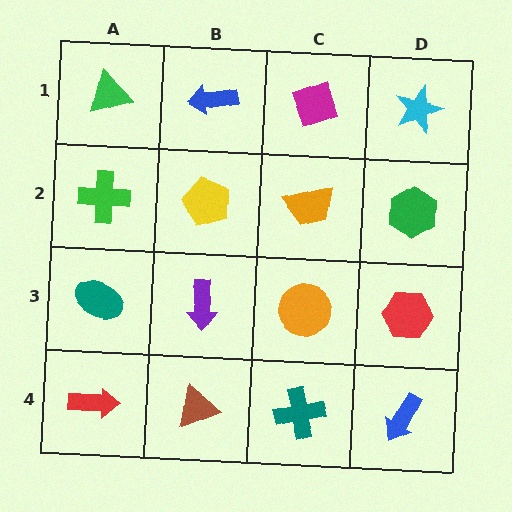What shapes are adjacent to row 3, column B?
A yellow pentagon (row 2, column B), a brown triangle (row 4, column B), a teal ellipse (row 3, column A), an orange circle (row 3, column C).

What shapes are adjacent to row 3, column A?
A green cross (row 2, column A), a red arrow (row 4, column A), a purple arrow (row 3, column B).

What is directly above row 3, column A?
A green cross.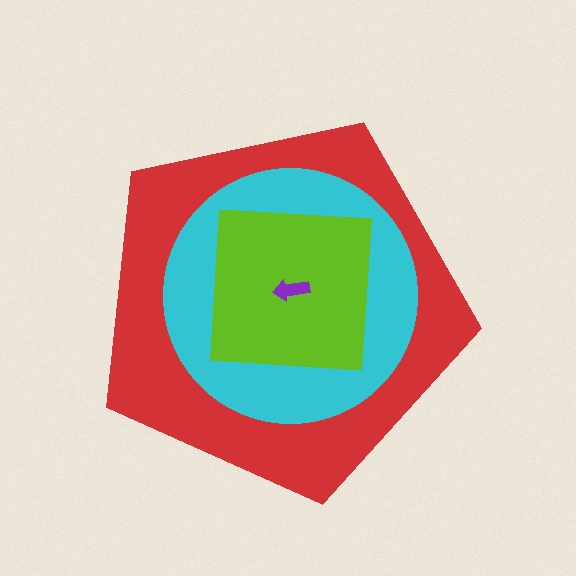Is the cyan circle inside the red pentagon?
Yes.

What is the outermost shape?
The red pentagon.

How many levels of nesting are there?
4.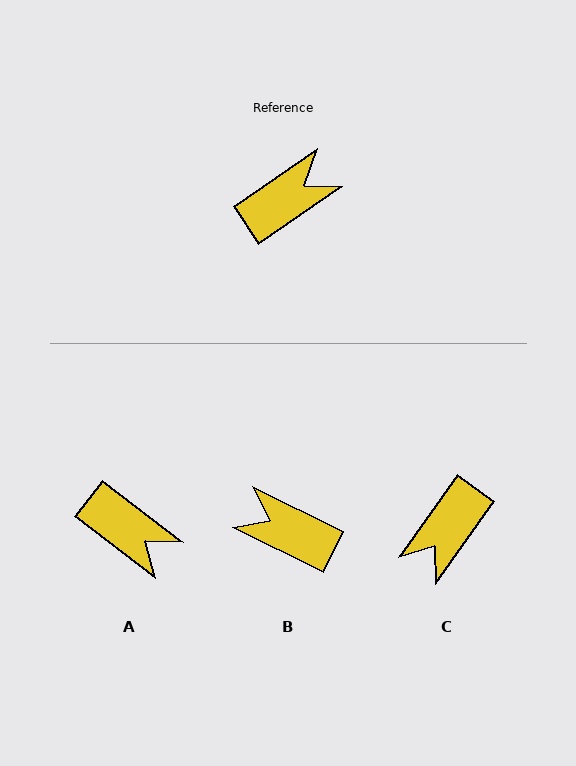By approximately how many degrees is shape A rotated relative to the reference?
Approximately 72 degrees clockwise.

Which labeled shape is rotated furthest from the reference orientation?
C, about 160 degrees away.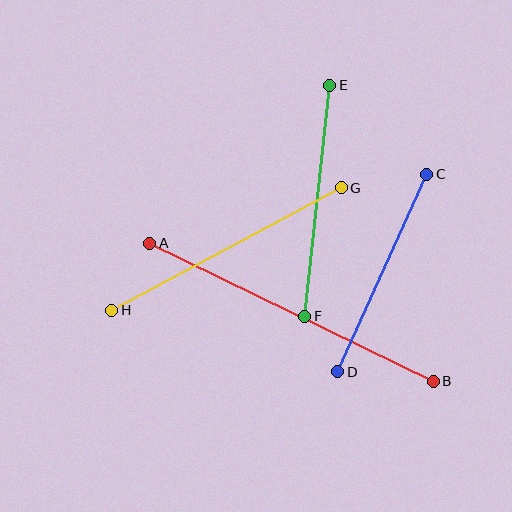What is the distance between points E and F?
The distance is approximately 232 pixels.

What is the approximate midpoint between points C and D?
The midpoint is at approximately (382, 273) pixels.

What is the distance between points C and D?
The distance is approximately 216 pixels.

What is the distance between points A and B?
The distance is approximately 315 pixels.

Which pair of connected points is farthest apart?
Points A and B are farthest apart.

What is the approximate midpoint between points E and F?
The midpoint is at approximately (317, 201) pixels.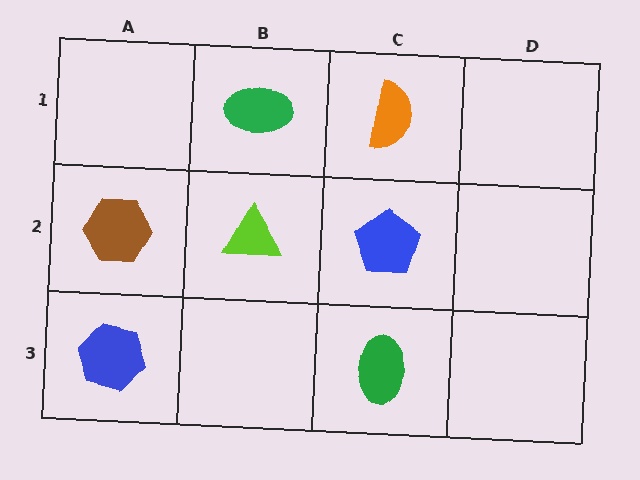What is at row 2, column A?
A brown hexagon.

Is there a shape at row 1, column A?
No, that cell is empty.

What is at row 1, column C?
An orange semicircle.